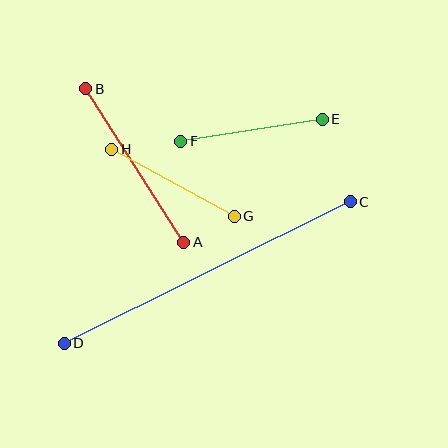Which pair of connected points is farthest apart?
Points C and D are farthest apart.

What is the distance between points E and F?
The distance is approximately 143 pixels.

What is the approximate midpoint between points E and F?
The midpoint is at approximately (251, 130) pixels.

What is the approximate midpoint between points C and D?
The midpoint is at approximately (207, 272) pixels.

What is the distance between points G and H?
The distance is approximately 139 pixels.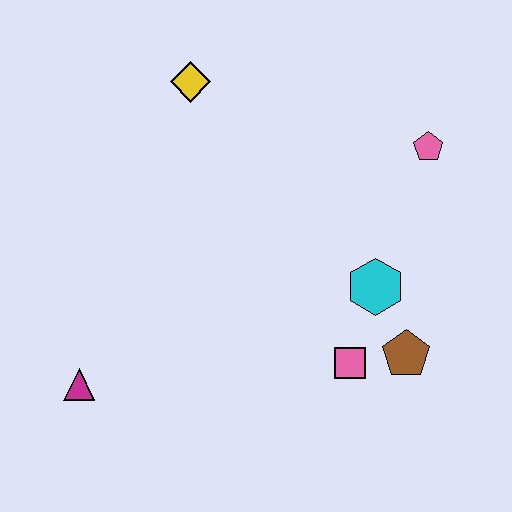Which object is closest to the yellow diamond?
The pink pentagon is closest to the yellow diamond.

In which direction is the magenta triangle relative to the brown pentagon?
The magenta triangle is to the left of the brown pentagon.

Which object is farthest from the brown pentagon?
The yellow diamond is farthest from the brown pentagon.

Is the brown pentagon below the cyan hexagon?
Yes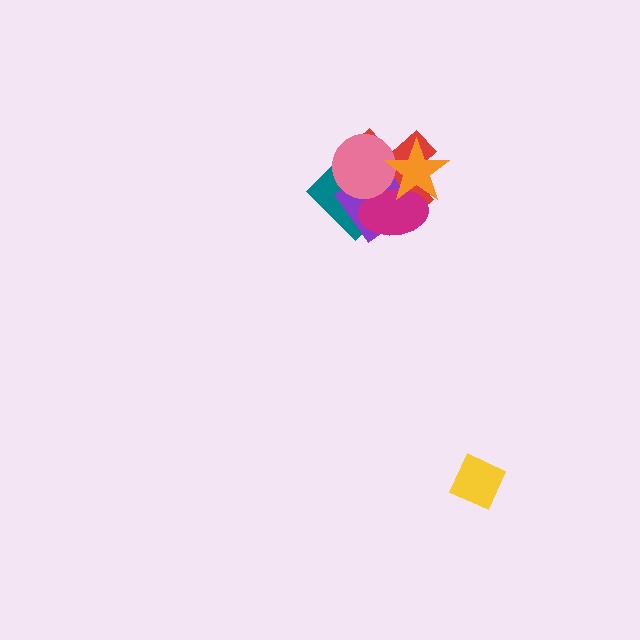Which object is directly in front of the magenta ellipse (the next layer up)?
The pink circle is directly in front of the magenta ellipse.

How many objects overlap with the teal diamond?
5 objects overlap with the teal diamond.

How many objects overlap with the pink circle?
5 objects overlap with the pink circle.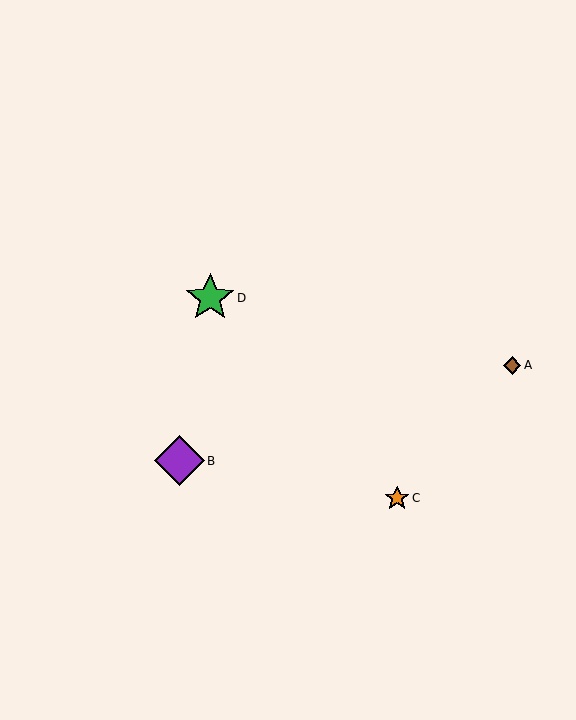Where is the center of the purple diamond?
The center of the purple diamond is at (179, 461).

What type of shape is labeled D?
Shape D is a green star.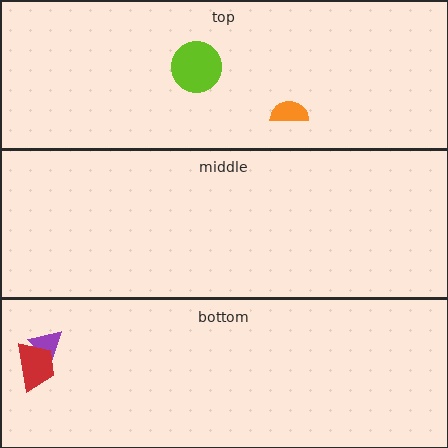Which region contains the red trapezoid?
The bottom region.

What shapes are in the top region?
The orange semicircle, the lime circle.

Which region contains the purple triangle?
The bottom region.